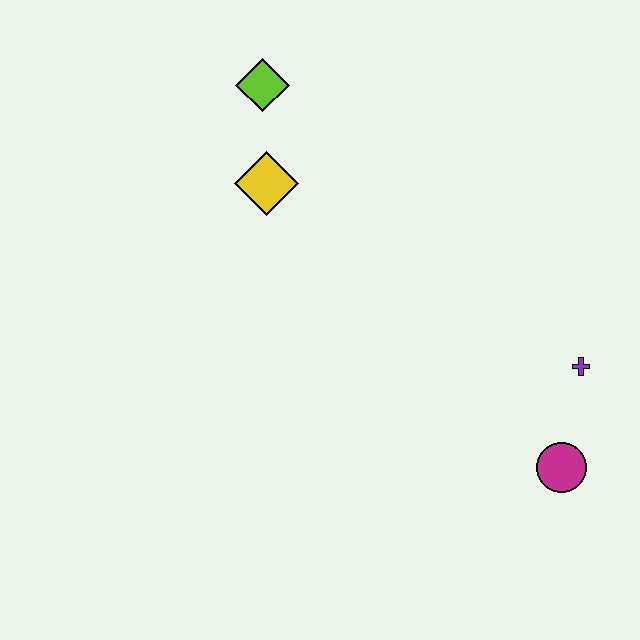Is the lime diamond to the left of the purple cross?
Yes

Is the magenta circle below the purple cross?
Yes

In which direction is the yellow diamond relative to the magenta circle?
The yellow diamond is to the left of the magenta circle.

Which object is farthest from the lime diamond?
The magenta circle is farthest from the lime diamond.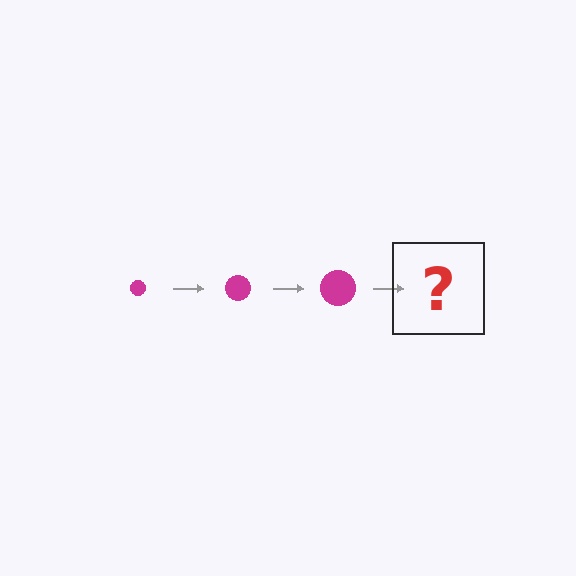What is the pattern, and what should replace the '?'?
The pattern is that the circle gets progressively larger each step. The '?' should be a magenta circle, larger than the previous one.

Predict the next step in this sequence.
The next step is a magenta circle, larger than the previous one.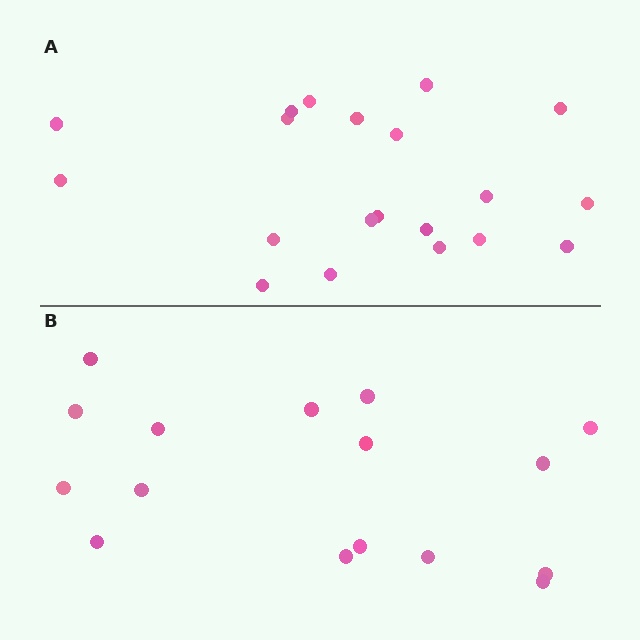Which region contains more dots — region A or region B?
Region A (the top region) has more dots.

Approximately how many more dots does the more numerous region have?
Region A has about 4 more dots than region B.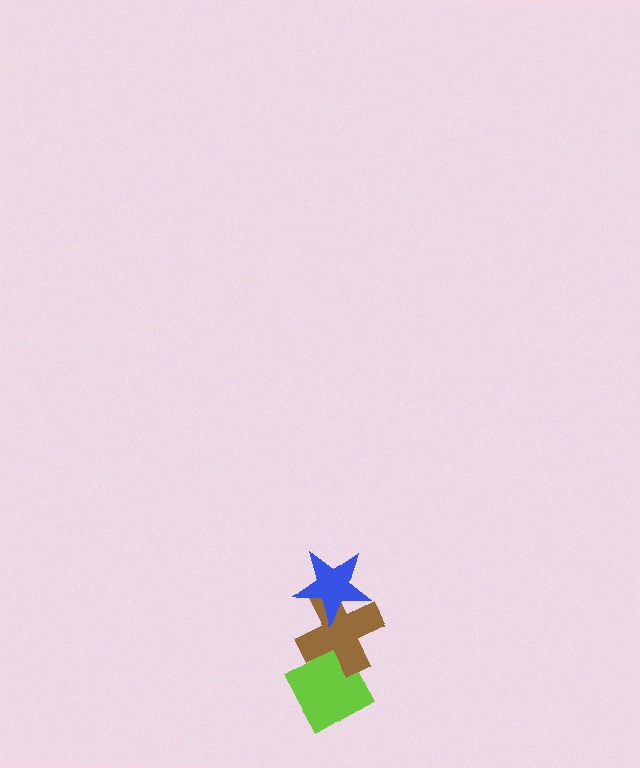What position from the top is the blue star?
The blue star is 1st from the top.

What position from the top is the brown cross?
The brown cross is 2nd from the top.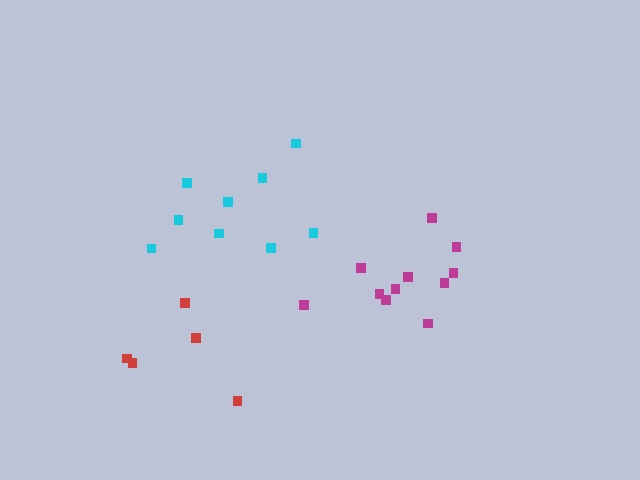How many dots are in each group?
Group 1: 5 dots, Group 2: 9 dots, Group 3: 11 dots (25 total).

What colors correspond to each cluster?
The clusters are colored: red, cyan, magenta.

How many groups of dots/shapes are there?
There are 3 groups.